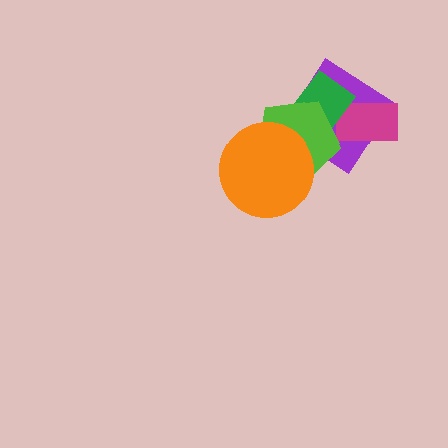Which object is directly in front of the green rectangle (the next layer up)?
The lime pentagon is directly in front of the green rectangle.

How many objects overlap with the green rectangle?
4 objects overlap with the green rectangle.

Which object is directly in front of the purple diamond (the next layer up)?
The magenta rectangle is directly in front of the purple diamond.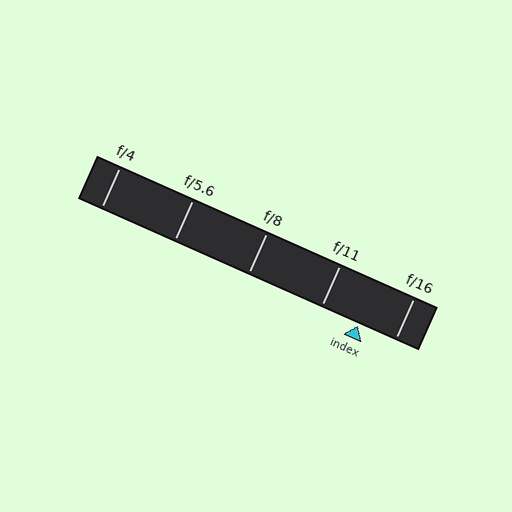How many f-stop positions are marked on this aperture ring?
There are 5 f-stop positions marked.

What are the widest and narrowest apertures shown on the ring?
The widest aperture shown is f/4 and the narrowest is f/16.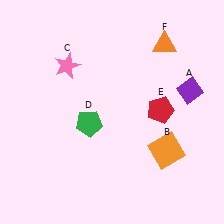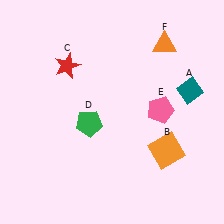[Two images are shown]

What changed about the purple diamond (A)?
In Image 1, A is purple. In Image 2, it changed to teal.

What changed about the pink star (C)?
In Image 1, C is pink. In Image 2, it changed to red.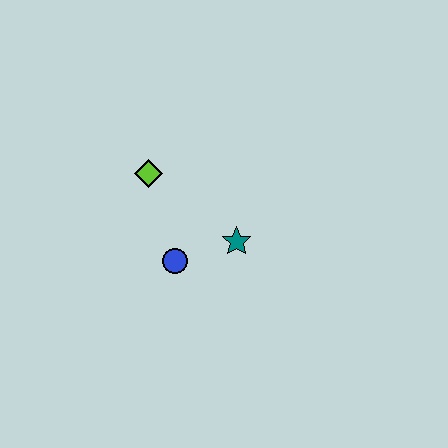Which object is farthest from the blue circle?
The lime diamond is farthest from the blue circle.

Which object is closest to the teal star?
The blue circle is closest to the teal star.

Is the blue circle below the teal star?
Yes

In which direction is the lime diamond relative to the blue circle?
The lime diamond is above the blue circle.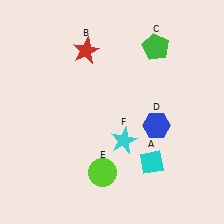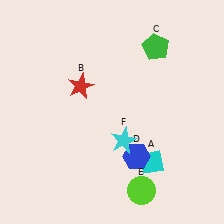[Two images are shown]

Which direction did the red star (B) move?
The red star (B) moved down.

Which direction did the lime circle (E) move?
The lime circle (E) moved right.